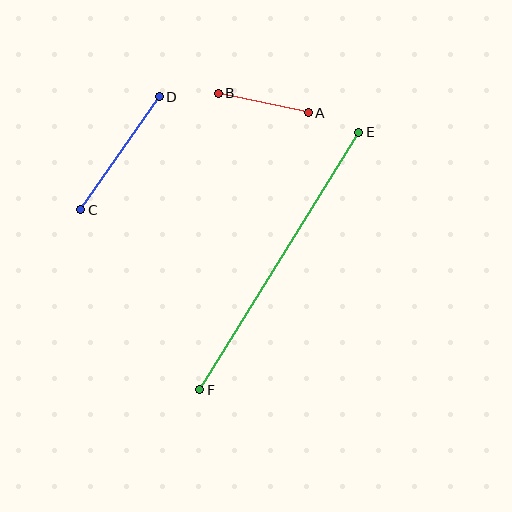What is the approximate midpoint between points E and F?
The midpoint is at approximately (279, 261) pixels.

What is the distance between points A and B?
The distance is approximately 92 pixels.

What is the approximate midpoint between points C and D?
The midpoint is at approximately (120, 153) pixels.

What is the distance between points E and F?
The distance is approximately 303 pixels.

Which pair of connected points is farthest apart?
Points E and F are farthest apart.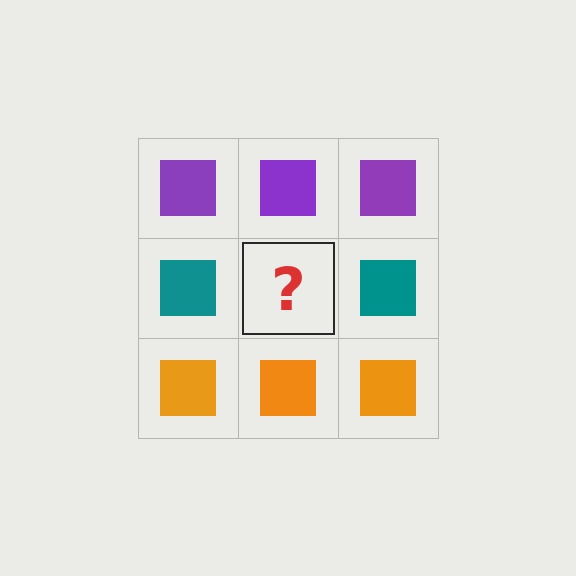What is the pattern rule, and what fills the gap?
The rule is that each row has a consistent color. The gap should be filled with a teal square.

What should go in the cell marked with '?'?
The missing cell should contain a teal square.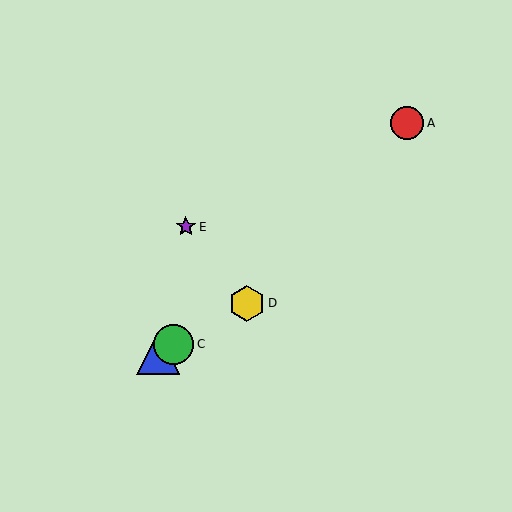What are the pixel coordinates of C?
Object C is at (174, 344).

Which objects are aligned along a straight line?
Objects B, C, D are aligned along a straight line.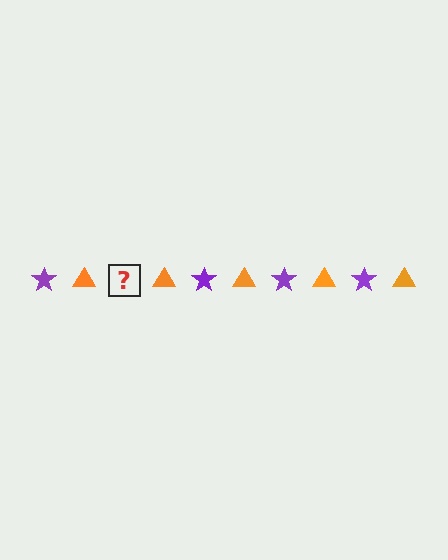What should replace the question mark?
The question mark should be replaced with a purple star.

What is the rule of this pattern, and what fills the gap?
The rule is that the pattern alternates between purple star and orange triangle. The gap should be filled with a purple star.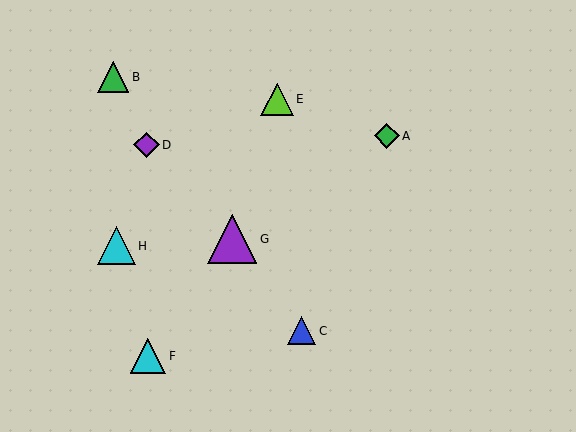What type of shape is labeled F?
Shape F is a cyan triangle.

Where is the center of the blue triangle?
The center of the blue triangle is at (301, 331).